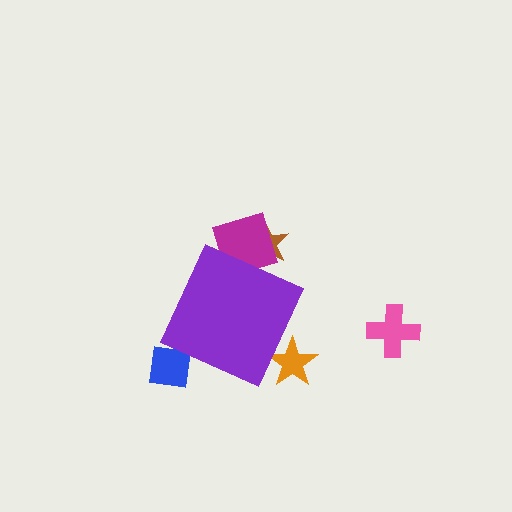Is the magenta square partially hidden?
Yes, the magenta square is partially hidden behind the purple diamond.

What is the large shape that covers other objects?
A purple diamond.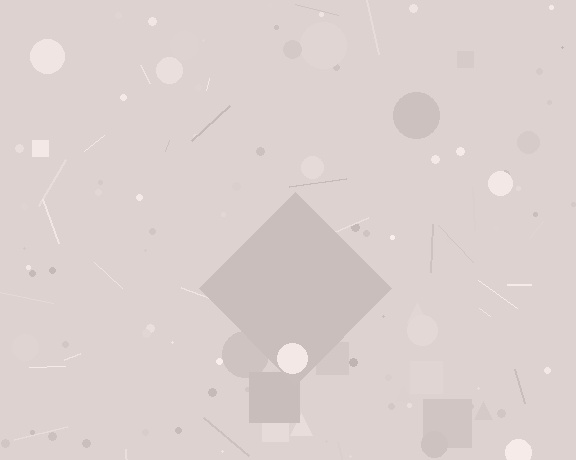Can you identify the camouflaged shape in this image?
The camouflaged shape is a diamond.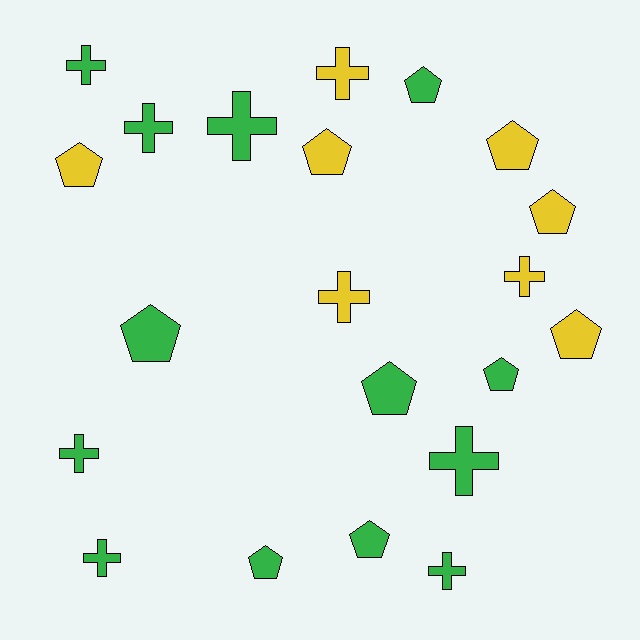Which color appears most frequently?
Green, with 13 objects.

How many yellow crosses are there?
There are 3 yellow crosses.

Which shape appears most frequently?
Pentagon, with 11 objects.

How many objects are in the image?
There are 21 objects.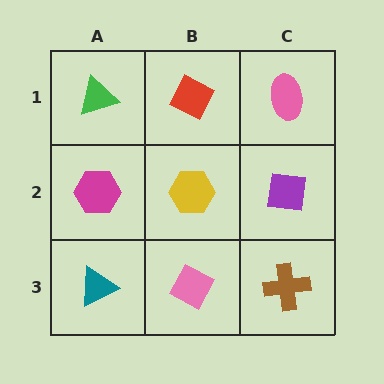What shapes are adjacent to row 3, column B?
A yellow hexagon (row 2, column B), a teal triangle (row 3, column A), a brown cross (row 3, column C).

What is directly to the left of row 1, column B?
A green triangle.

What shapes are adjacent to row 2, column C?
A pink ellipse (row 1, column C), a brown cross (row 3, column C), a yellow hexagon (row 2, column B).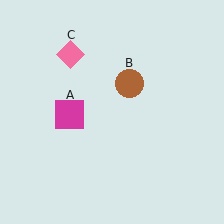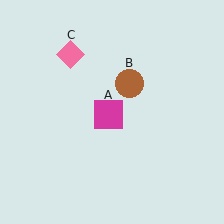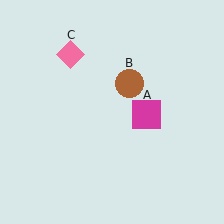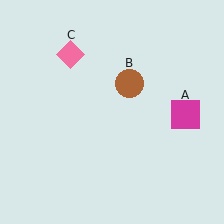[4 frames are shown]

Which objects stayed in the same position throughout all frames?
Brown circle (object B) and pink diamond (object C) remained stationary.